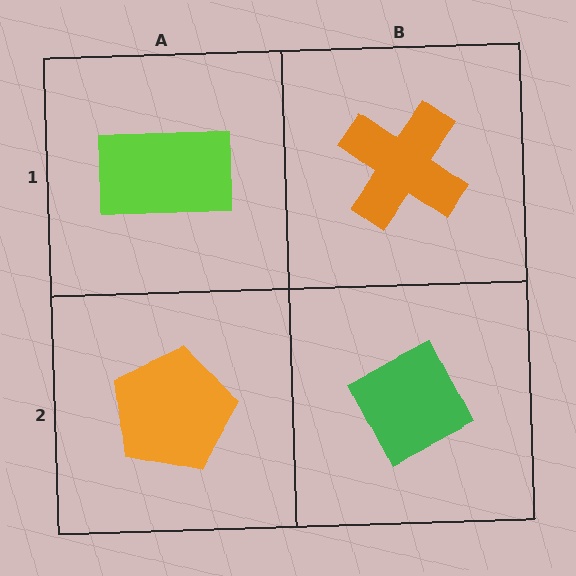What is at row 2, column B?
A green diamond.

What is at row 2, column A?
An orange pentagon.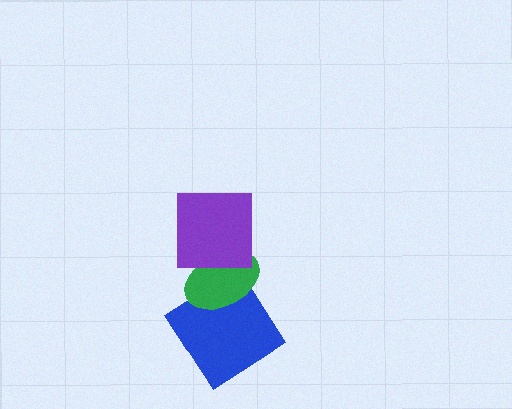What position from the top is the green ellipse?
The green ellipse is 2nd from the top.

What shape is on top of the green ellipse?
The purple square is on top of the green ellipse.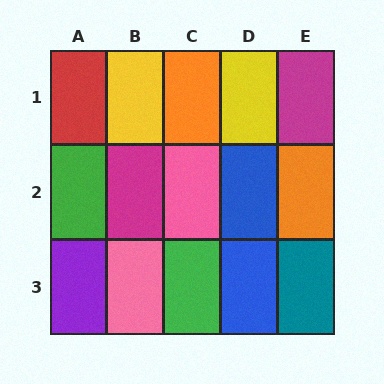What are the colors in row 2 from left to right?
Green, magenta, pink, blue, orange.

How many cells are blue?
2 cells are blue.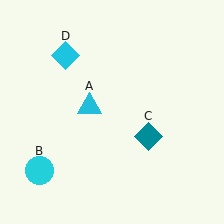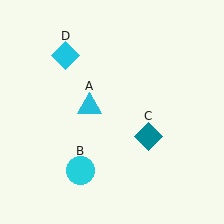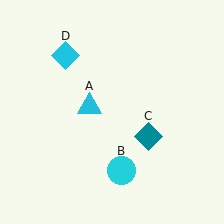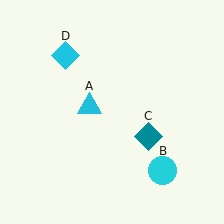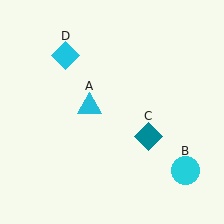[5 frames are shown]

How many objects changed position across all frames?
1 object changed position: cyan circle (object B).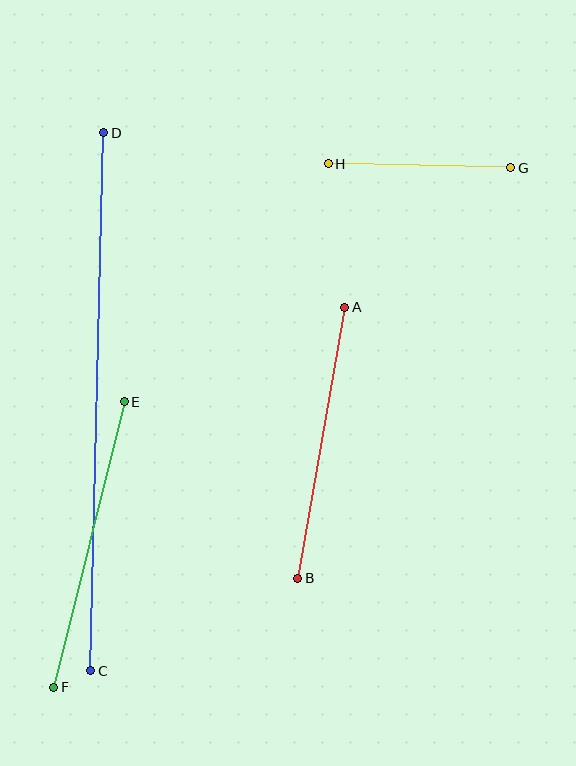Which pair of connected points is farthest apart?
Points C and D are farthest apart.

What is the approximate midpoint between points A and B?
The midpoint is at approximately (321, 443) pixels.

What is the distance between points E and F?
The distance is approximately 294 pixels.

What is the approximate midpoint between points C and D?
The midpoint is at approximately (97, 402) pixels.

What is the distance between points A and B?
The distance is approximately 275 pixels.